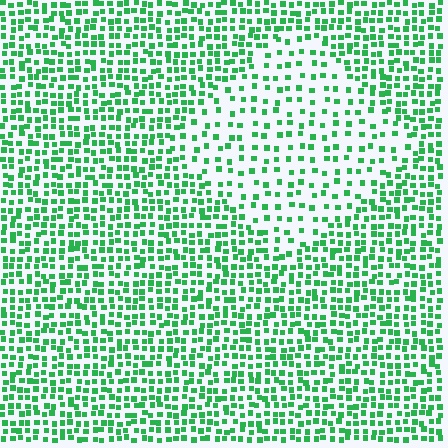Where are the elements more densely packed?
The elements are more densely packed outside the diamond boundary.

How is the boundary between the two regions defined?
The boundary is defined by a change in element density (approximately 2.1x ratio). All elements are the same color, size, and shape.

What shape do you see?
I see a diamond.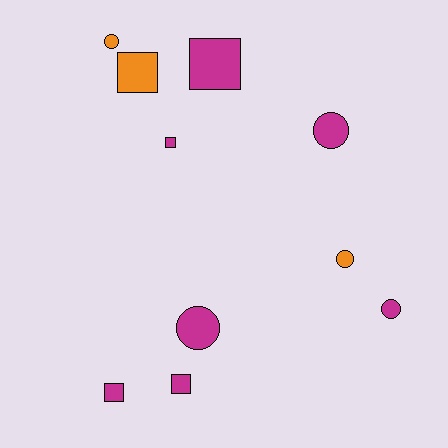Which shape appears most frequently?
Square, with 5 objects.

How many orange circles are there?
There are 2 orange circles.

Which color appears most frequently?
Magenta, with 7 objects.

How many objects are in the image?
There are 10 objects.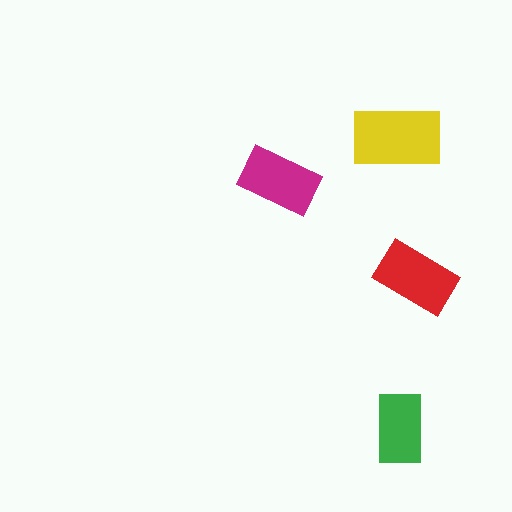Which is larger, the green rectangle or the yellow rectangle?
The yellow one.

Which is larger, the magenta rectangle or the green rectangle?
The magenta one.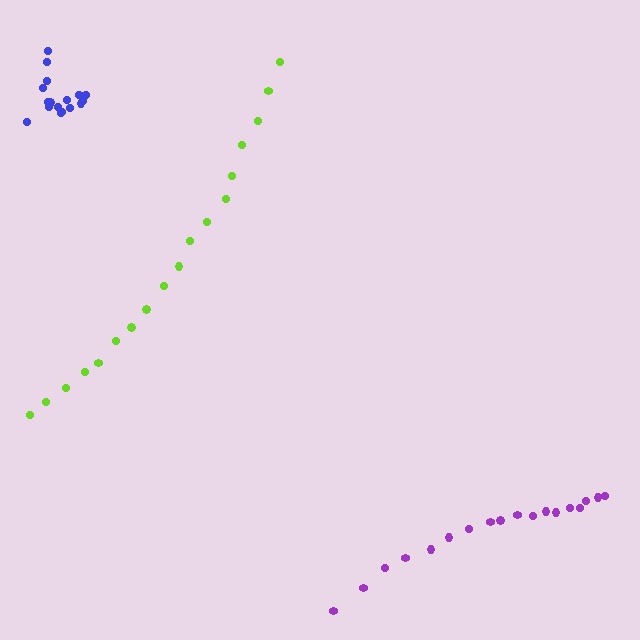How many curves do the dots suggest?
There are 3 distinct paths.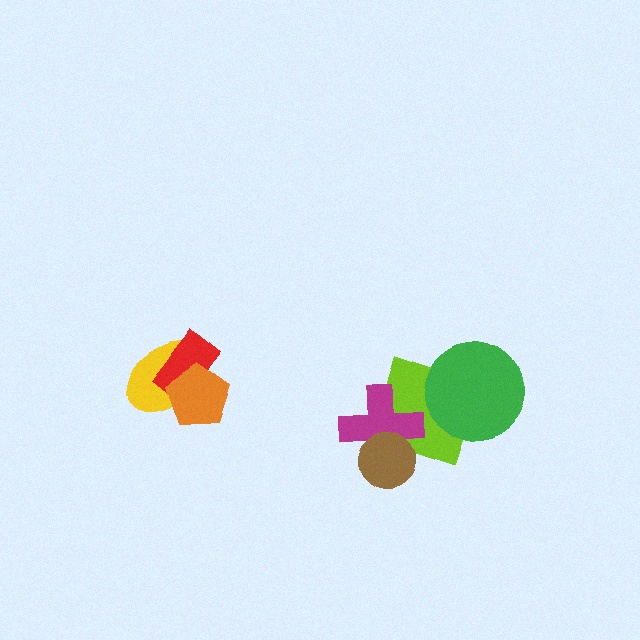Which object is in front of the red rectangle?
The orange pentagon is in front of the red rectangle.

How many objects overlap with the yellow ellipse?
2 objects overlap with the yellow ellipse.